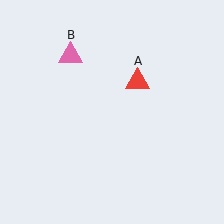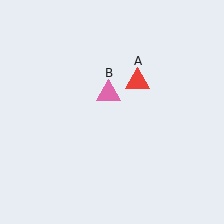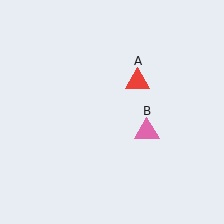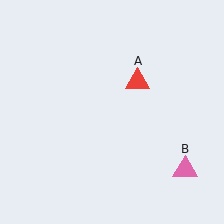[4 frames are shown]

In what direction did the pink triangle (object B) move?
The pink triangle (object B) moved down and to the right.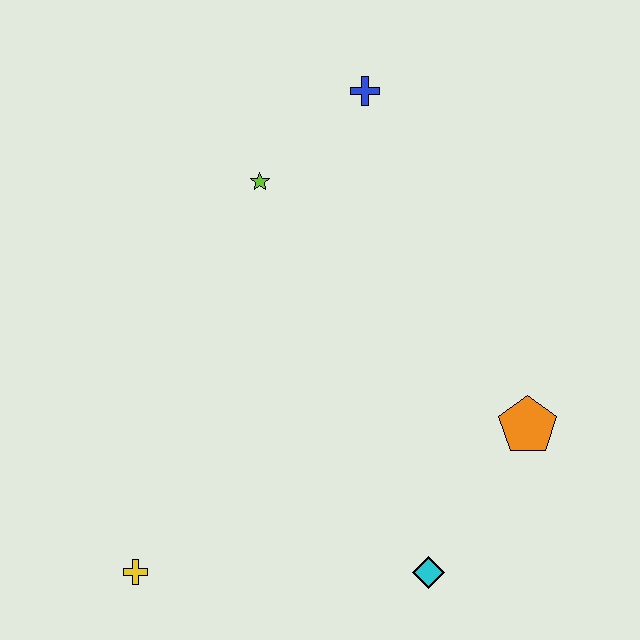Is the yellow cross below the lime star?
Yes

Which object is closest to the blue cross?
The lime star is closest to the blue cross.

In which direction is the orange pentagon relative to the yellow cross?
The orange pentagon is to the right of the yellow cross.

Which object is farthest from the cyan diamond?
The blue cross is farthest from the cyan diamond.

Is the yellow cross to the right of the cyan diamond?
No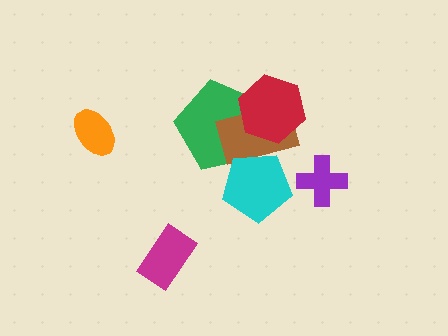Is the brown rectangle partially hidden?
Yes, it is partially covered by another shape.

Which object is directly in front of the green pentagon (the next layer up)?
The brown rectangle is directly in front of the green pentagon.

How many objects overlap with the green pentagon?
3 objects overlap with the green pentagon.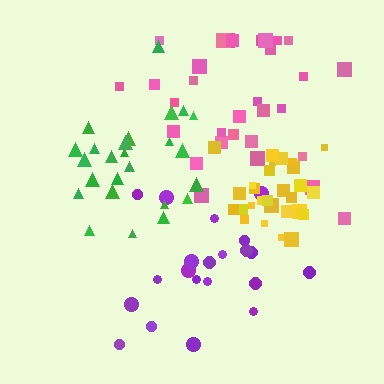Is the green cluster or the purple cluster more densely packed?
Green.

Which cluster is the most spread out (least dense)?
Purple.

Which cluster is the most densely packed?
Yellow.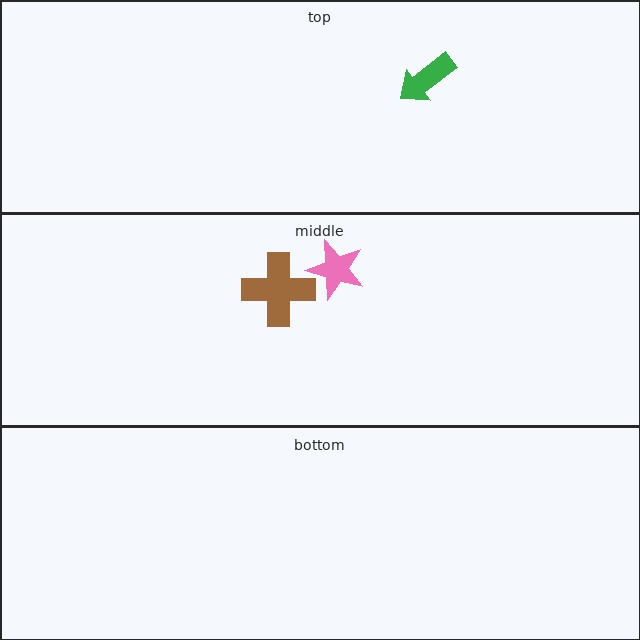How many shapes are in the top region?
1.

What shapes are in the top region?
The green arrow.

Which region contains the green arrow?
The top region.